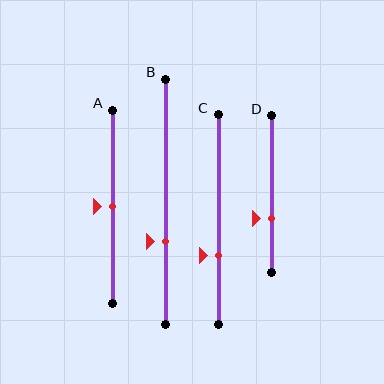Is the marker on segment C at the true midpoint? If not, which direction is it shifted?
No, the marker on segment C is shifted downward by about 17% of the segment length.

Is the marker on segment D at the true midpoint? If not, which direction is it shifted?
No, the marker on segment D is shifted downward by about 16% of the segment length.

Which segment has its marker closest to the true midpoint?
Segment A has its marker closest to the true midpoint.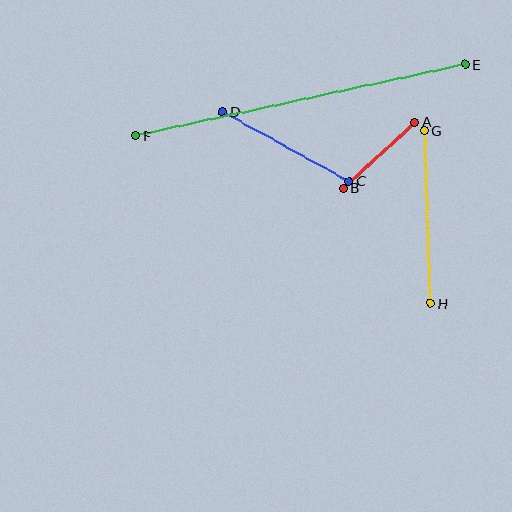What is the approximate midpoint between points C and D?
The midpoint is at approximately (286, 146) pixels.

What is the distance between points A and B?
The distance is approximately 97 pixels.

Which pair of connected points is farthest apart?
Points E and F are farthest apart.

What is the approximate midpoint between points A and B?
The midpoint is at approximately (379, 155) pixels.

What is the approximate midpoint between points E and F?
The midpoint is at approximately (300, 100) pixels.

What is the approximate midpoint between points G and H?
The midpoint is at approximately (427, 217) pixels.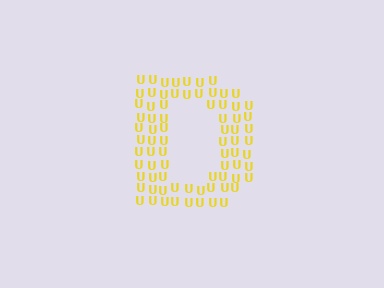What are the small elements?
The small elements are letter U's.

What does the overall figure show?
The overall figure shows the letter D.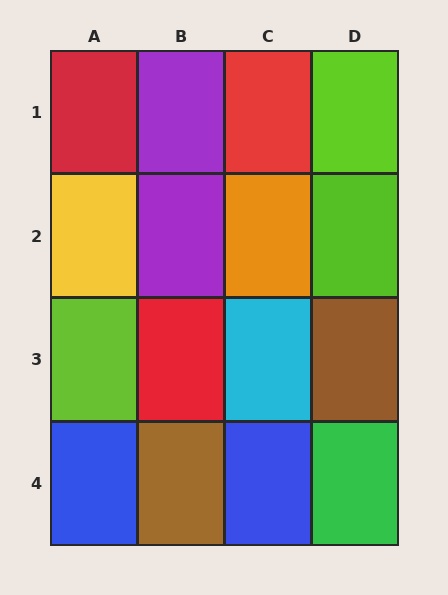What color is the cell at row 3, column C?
Cyan.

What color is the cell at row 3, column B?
Red.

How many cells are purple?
2 cells are purple.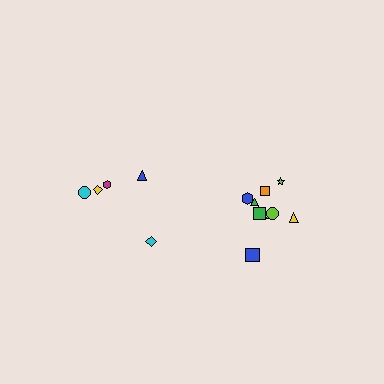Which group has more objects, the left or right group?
The right group.